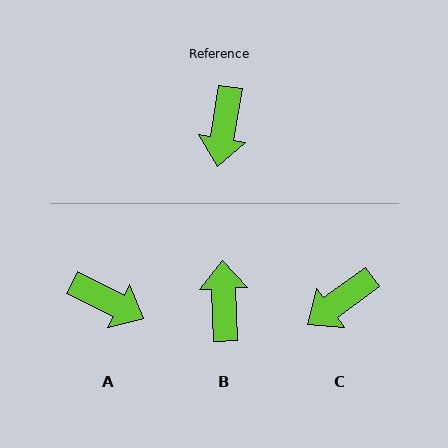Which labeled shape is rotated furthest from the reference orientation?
B, about 168 degrees away.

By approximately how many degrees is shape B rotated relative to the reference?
Approximately 168 degrees clockwise.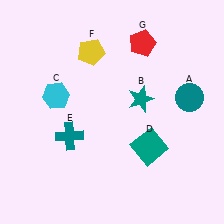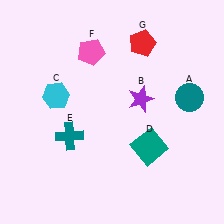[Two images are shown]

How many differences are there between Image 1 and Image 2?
There are 2 differences between the two images.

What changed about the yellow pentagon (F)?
In Image 1, F is yellow. In Image 2, it changed to pink.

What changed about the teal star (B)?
In Image 1, B is teal. In Image 2, it changed to purple.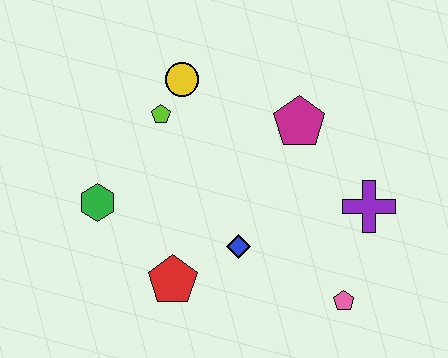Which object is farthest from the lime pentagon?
The pink pentagon is farthest from the lime pentagon.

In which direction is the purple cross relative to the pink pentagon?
The purple cross is above the pink pentagon.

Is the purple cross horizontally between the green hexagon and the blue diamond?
No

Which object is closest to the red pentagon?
The blue diamond is closest to the red pentagon.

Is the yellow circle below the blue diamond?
No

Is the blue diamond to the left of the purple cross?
Yes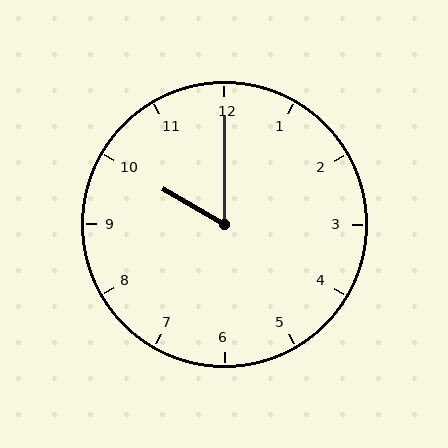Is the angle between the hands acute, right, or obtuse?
It is acute.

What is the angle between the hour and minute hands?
Approximately 60 degrees.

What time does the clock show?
10:00.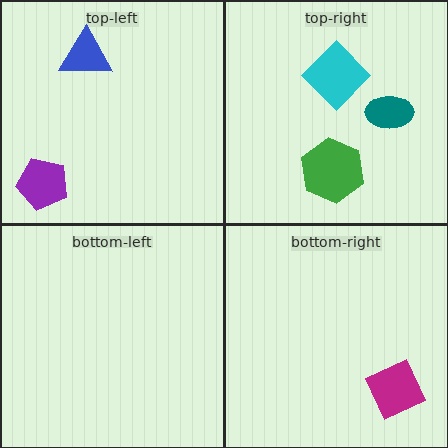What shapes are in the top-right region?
The green hexagon, the teal ellipse, the cyan diamond.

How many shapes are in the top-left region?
2.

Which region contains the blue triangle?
The top-left region.